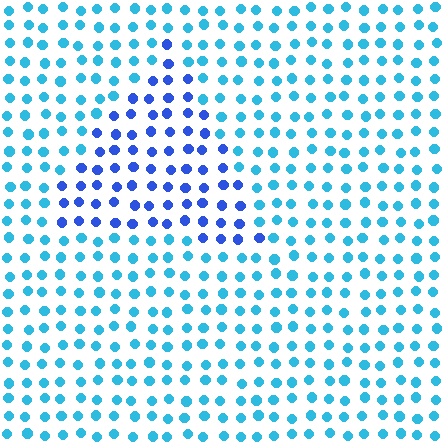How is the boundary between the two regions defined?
The boundary is defined purely by a slight shift in hue (about 35 degrees). Spacing, size, and orientation are identical on both sides.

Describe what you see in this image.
The image is filled with small cyan elements in a uniform arrangement. A triangle-shaped region is visible where the elements are tinted to a slightly different hue, forming a subtle color boundary.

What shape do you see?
I see a triangle.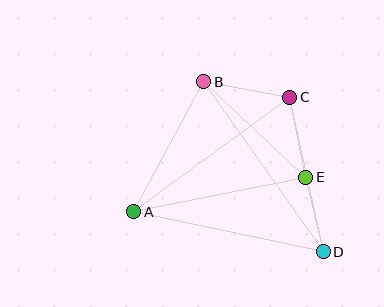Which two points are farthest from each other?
Points B and D are farthest from each other.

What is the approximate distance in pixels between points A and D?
The distance between A and D is approximately 194 pixels.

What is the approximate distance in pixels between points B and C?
The distance between B and C is approximately 87 pixels.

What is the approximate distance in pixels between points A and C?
The distance between A and C is approximately 193 pixels.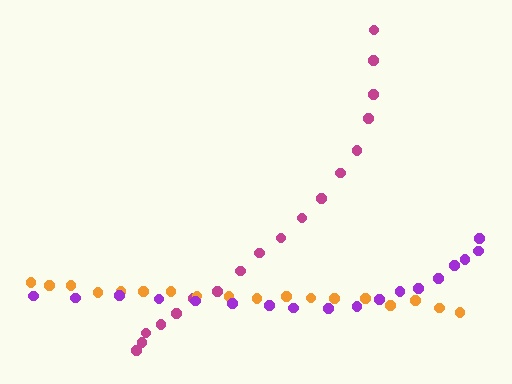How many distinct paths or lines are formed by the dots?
There are 3 distinct paths.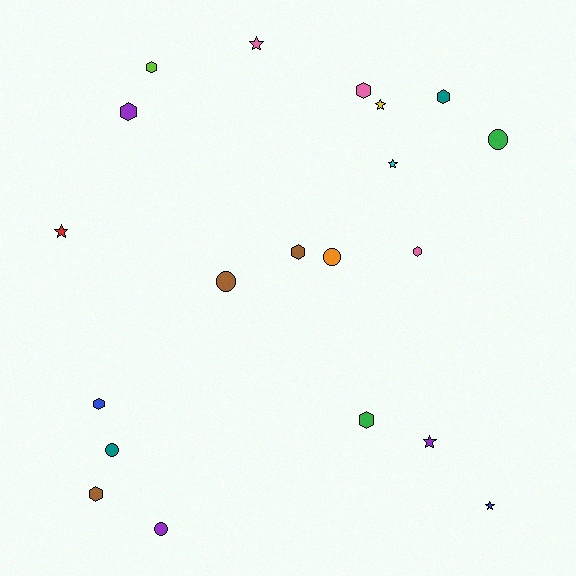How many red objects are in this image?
There is 1 red object.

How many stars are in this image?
There are 6 stars.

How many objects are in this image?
There are 20 objects.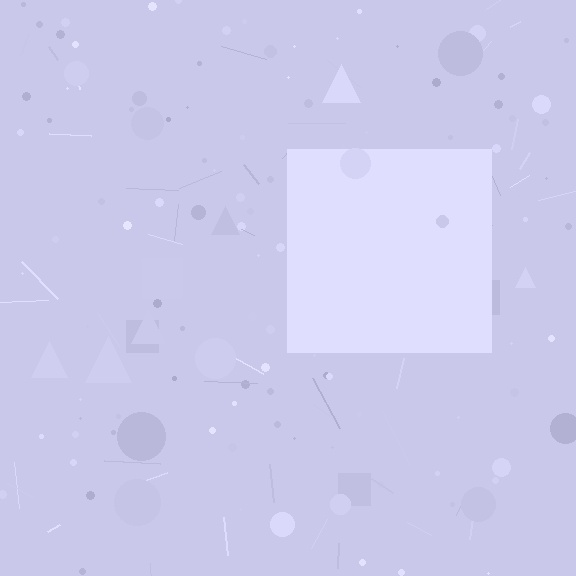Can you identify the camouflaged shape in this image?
The camouflaged shape is a square.